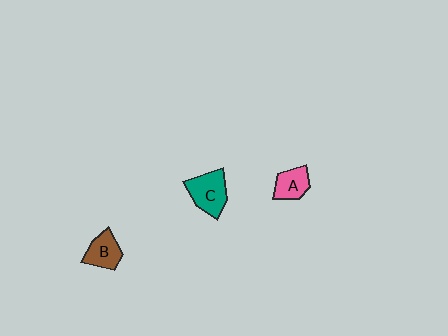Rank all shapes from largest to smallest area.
From largest to smallest: C (teal), B (brown), A (pink).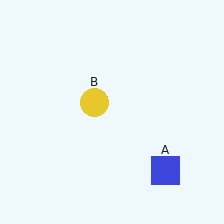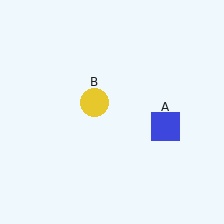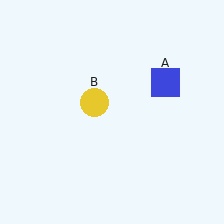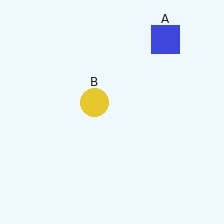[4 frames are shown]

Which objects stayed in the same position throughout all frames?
Yellow circle (object B) remained stationary.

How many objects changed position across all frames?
1 object changed position: blue square (object A).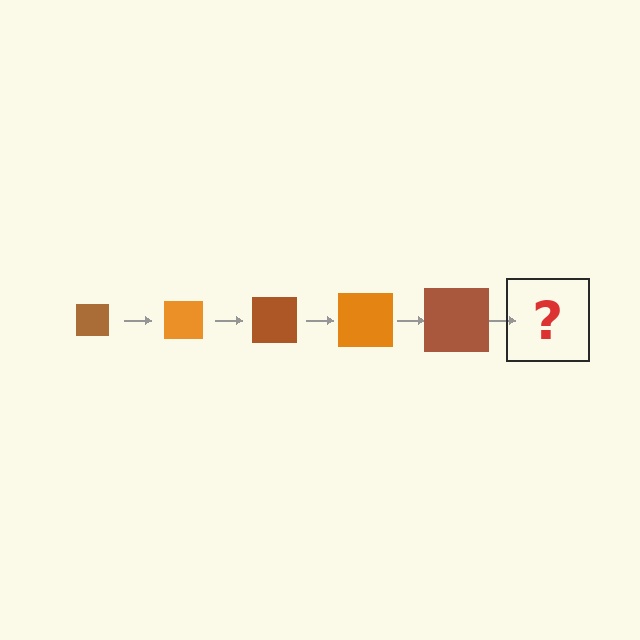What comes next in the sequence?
The next element should be an orange square, larger than the previous one.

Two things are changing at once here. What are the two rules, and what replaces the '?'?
The two rules are that the square grows larger each step and the color cycles through brown and orange. The '?' should be an orange square, larger than the previous one.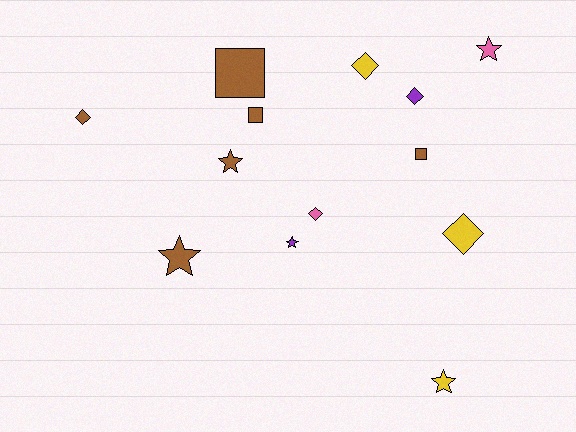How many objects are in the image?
There are 13 objects.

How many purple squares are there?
There are no purple squares.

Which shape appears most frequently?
Diamond, with 5 objects.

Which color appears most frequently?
Brown, with 6 objects.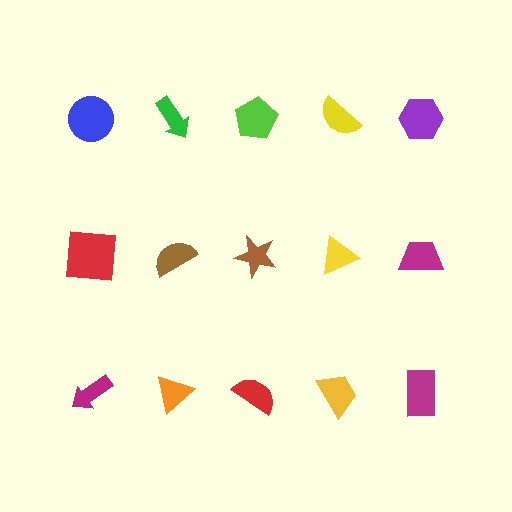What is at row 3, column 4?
A yellow trapezoid.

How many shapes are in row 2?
5 shapes.